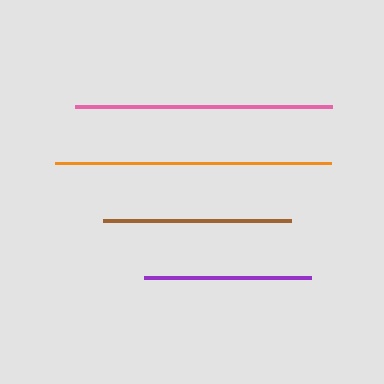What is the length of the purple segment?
The purple segment is approximately 167 pixels long.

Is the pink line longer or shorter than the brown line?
The pink line is longer than the brown line.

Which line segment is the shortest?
The purple line is the shortest at approximately 167 pixels.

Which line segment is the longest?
The orange line is the longest at approximately 276 pixels.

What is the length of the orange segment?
The orange segment is approximately 276 pixels long.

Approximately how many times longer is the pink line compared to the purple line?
The pink line is approximately 1.5 times the length of the purple line.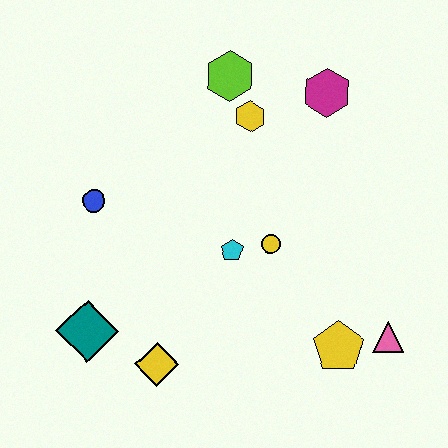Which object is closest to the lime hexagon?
The yellow hexagon is closest to the lime hexagon.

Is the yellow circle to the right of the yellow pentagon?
No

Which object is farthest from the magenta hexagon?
The teal diamond is farthest from the magenta hexagon.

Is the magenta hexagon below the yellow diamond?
No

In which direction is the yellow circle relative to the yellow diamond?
The yellow circle is above the yellow diamond.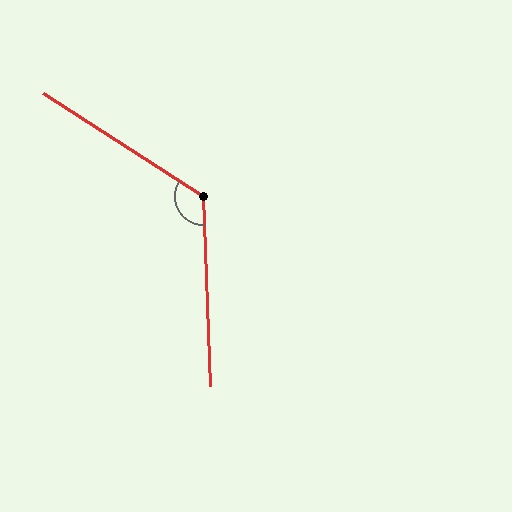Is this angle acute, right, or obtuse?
It is obtuse.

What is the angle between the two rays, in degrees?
Approximately 125 degrees.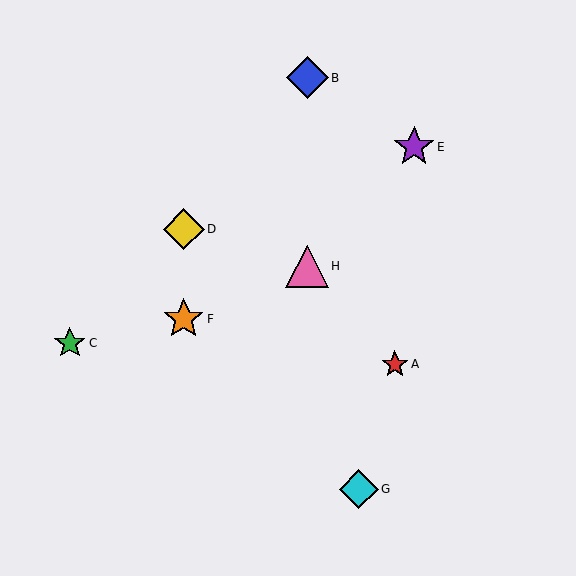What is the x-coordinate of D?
Object D is at x≈184.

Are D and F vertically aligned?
Yes, both are at x≈184.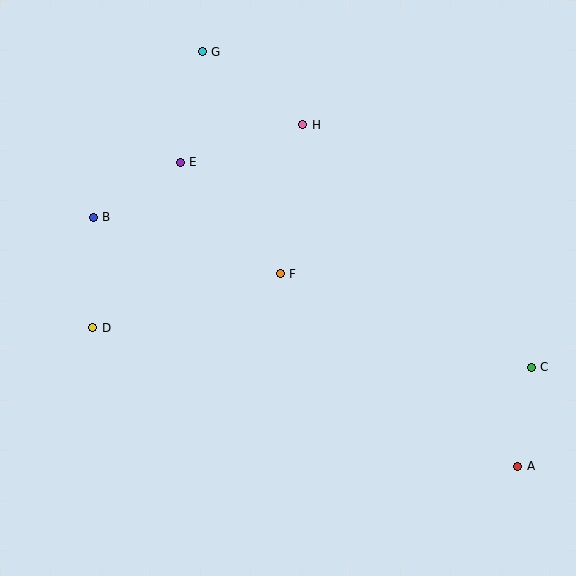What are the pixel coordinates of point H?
Point H is at (303, 125).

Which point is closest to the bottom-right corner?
Point A is closest to the bottom-right corner.